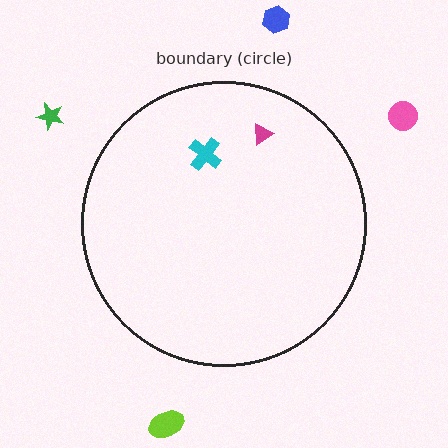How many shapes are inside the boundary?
2 inside, 4 outside.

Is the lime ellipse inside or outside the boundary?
Outside.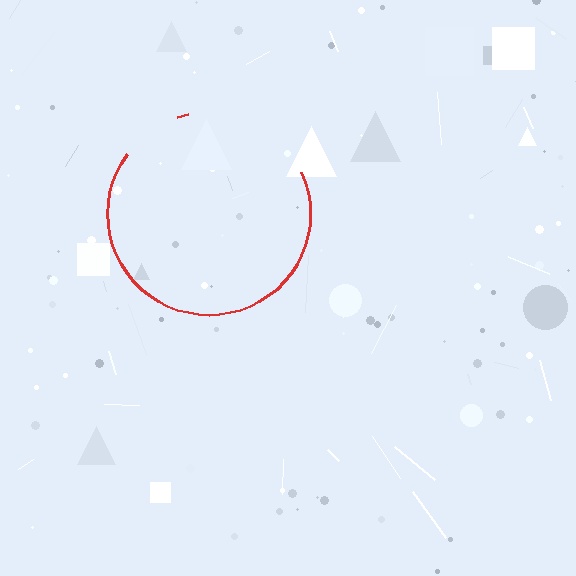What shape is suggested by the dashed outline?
The dashed outline suggests a circle.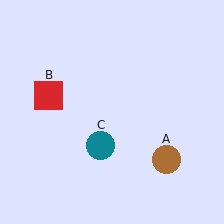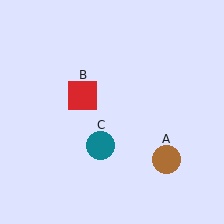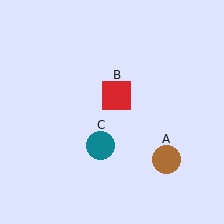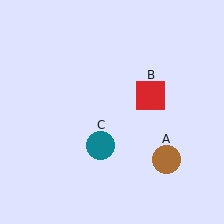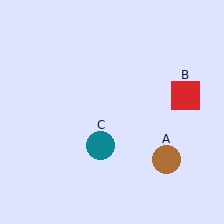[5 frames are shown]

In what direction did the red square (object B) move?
The red square (object B) moved right.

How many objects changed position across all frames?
1 object changed position: red square (object B).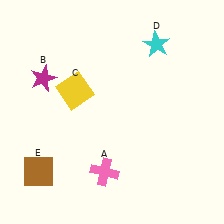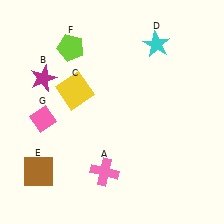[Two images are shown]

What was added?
A lime pentagon (F), a pink diamond (G) were added in Image 2.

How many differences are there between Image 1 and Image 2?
There are 2 differences between the two images.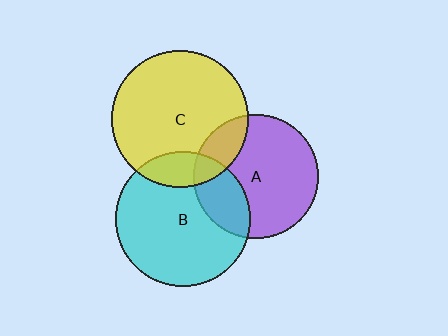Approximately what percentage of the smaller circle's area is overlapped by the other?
Approximately 20%.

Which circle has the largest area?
Circle C (yellow).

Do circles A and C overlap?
Yes.